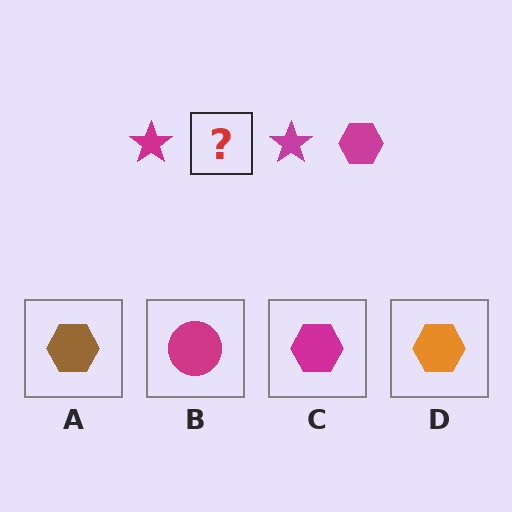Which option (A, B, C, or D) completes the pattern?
C.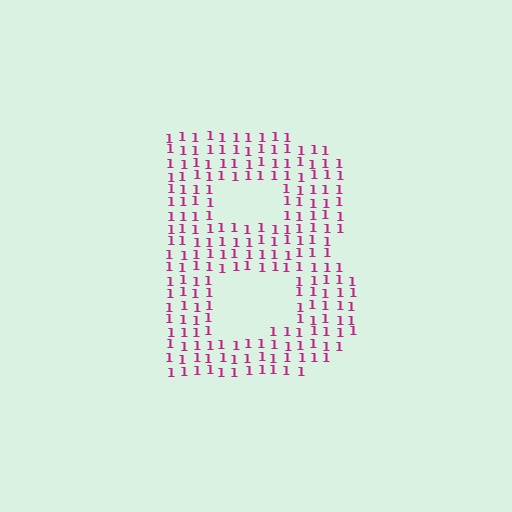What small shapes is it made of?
It is made of small digit 1's.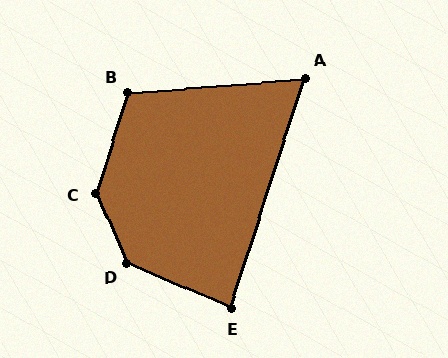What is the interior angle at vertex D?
Approximately 137 degrees (obtuse).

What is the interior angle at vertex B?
Approximately 112 degrees (obtuse).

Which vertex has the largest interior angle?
C, at approximately 139 degrees.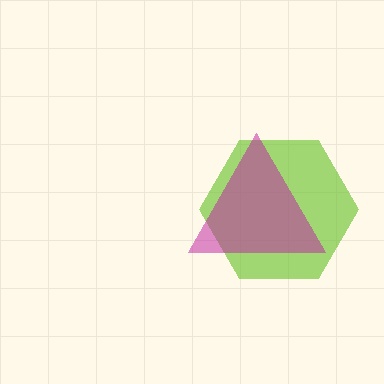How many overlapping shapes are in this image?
There are 2 overlapping shapes in the image.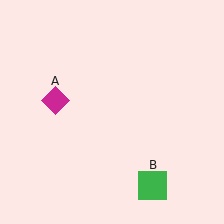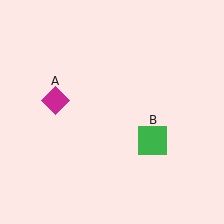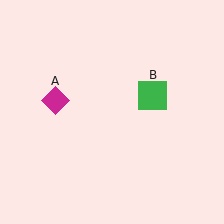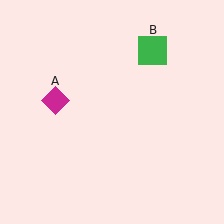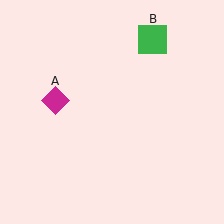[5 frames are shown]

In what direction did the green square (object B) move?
The green square (object B) moved up.